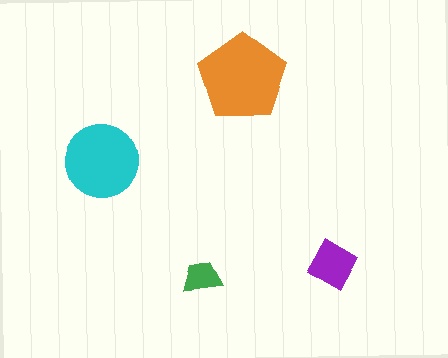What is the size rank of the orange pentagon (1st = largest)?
1st.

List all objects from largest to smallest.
The orange pentagon, the cyan circle, the purple square, the green trapezoid.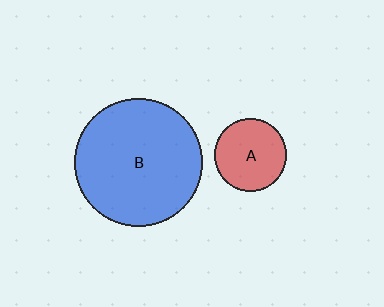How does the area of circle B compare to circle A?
Approximately 3.1 times.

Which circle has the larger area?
Circle B (blue).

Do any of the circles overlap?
No, none of the circles overlap.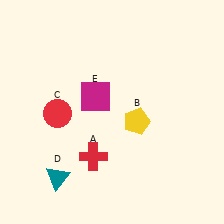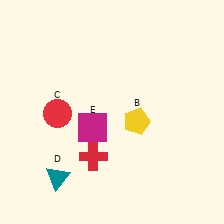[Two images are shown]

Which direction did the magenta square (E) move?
The magenta square (E) moved down.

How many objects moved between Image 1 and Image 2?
1 object moved between the two images.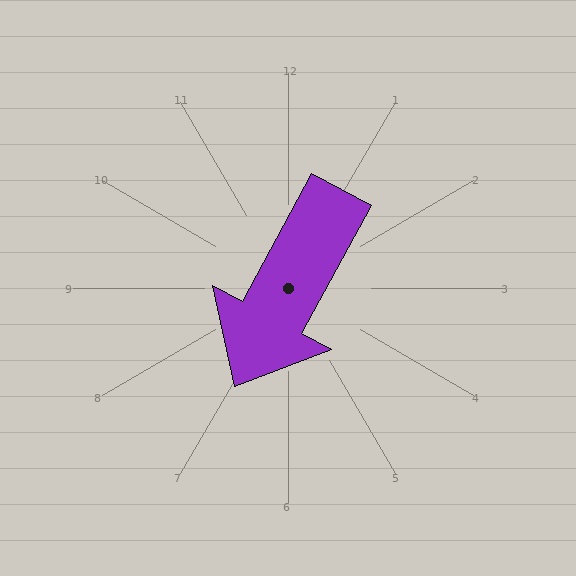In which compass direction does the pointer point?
Southwest.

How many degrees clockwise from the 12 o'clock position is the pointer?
Approximately 209 degrees.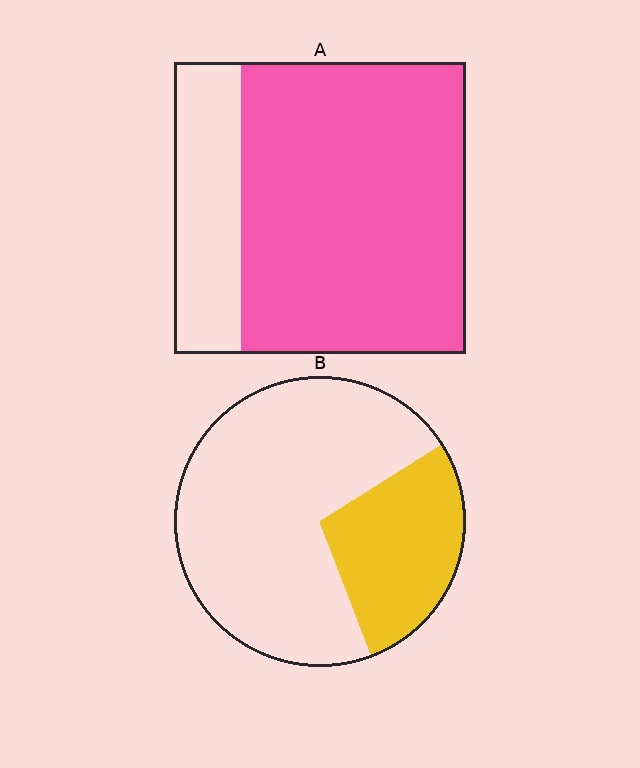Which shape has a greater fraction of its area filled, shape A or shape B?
Shape A.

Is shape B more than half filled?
No.